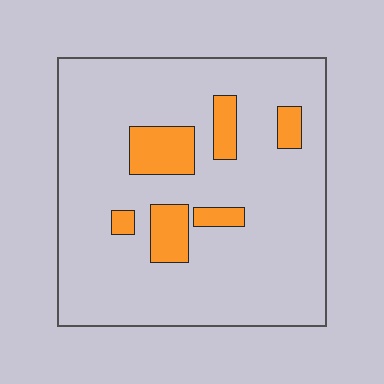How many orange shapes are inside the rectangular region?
6.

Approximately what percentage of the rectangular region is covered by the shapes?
Approximately 15%.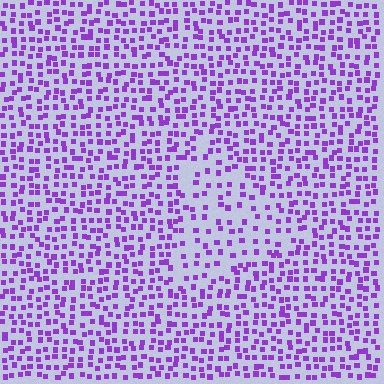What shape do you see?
I see a triangle.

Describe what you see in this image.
The image contains small purple elements arranged at two different densities. A triangle-shaped region is visible where the elements are less densely packed than the surrounding area.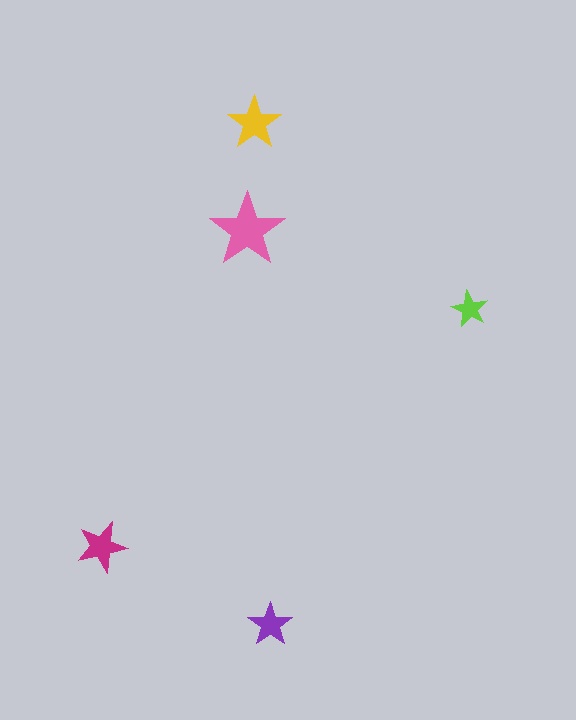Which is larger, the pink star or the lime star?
The pink one.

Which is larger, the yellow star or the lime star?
The yellow one.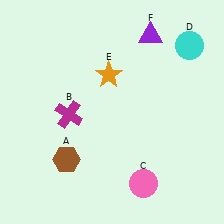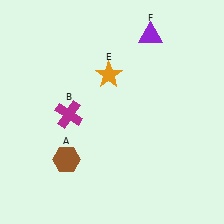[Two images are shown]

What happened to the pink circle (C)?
The pink circle (C) was removed in Image 2. It was in the bottom-right area of Image 1.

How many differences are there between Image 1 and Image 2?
There are 2 differences between the two images.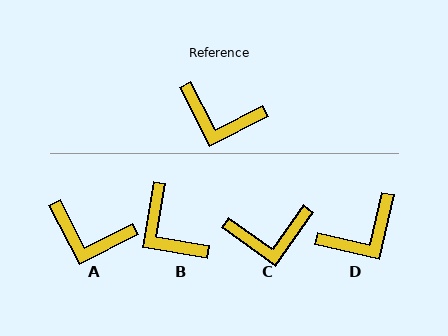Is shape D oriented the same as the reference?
No, it is off by about 50 degrees.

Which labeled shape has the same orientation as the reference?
A.